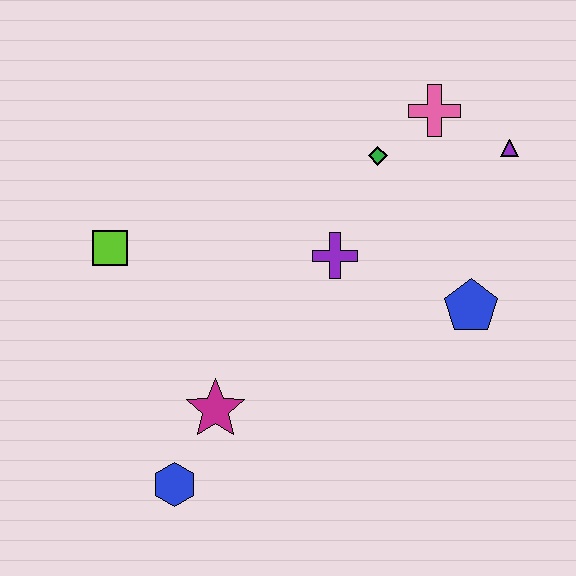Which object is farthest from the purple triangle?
The blue hexagon is farthest from the purple triangle.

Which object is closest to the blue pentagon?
The purple cross is closest to the blue pentagon.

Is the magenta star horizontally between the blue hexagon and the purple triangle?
Yes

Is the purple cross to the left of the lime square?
No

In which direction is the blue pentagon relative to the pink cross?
The blue pentagon is below the pink cross.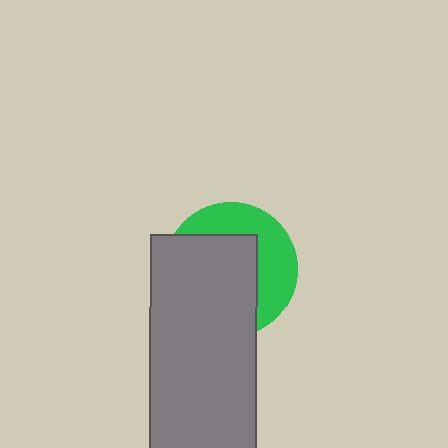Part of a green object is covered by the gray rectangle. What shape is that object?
It is a circle.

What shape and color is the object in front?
The object in front is a gray rectangle.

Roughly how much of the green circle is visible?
A small part of it is visible (roughly 40%).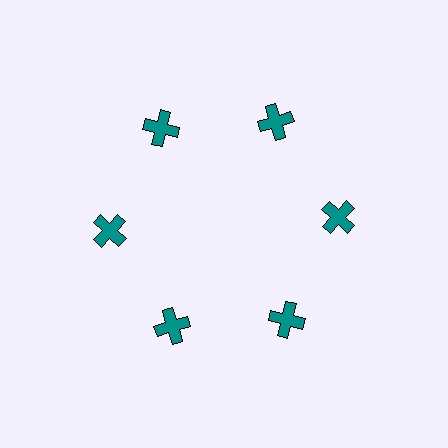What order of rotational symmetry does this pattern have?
This pattern has 6-fold rotational symmetry.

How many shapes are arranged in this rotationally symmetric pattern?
There are 6 shapes, arranged in 6 groups of 1.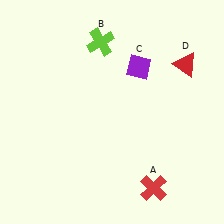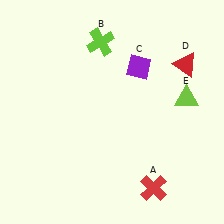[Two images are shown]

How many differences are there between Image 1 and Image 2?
There is 1 difference between the two images.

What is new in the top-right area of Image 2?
A lime triangle (E) was added in the top-right area of Image 2.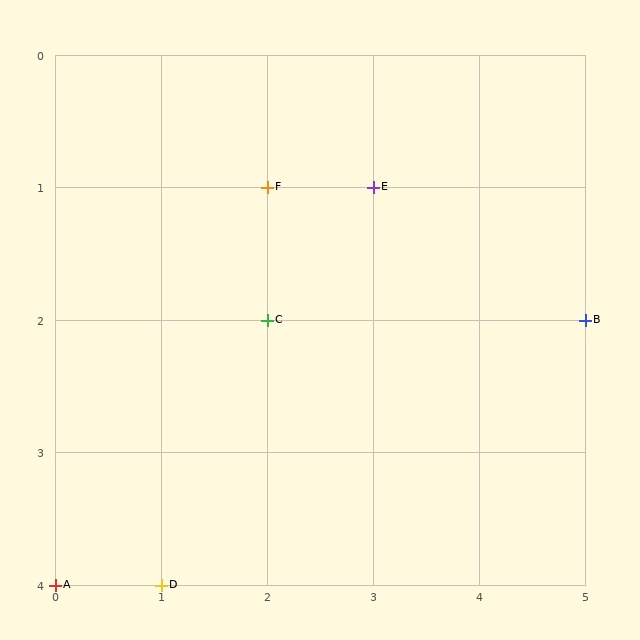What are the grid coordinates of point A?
Point A is at grid coordinates (0, 4).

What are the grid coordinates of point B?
Point B is at grid coordinates (5, 2).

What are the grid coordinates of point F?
Point F is at grid coordinates (2, 1).